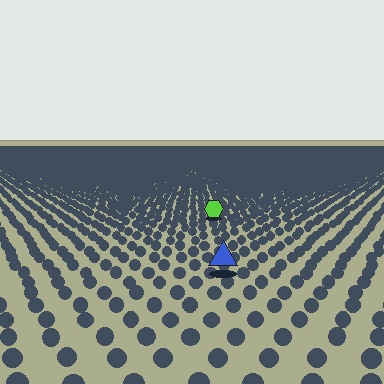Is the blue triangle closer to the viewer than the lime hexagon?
Yes. The blue triangle is closer — you can tell from the texture gradient: the ground texture is coarser near it.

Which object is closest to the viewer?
The blue triangle is closest. The texture marks near it are larger and more spread out.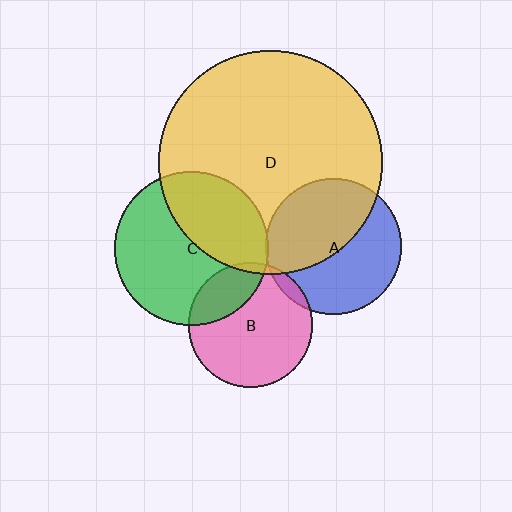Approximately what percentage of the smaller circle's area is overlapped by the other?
Approximately 5%.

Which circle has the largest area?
Circle D (yellow).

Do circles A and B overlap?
Yes.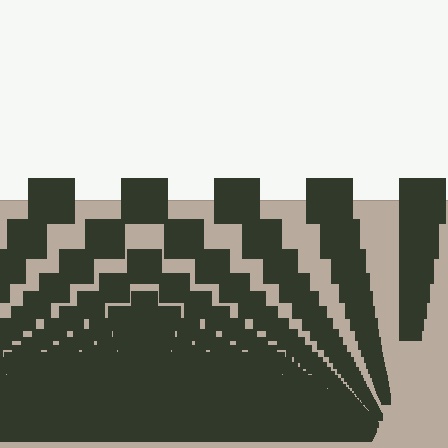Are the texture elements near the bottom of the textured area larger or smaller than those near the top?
Smaller. The gradient is inverted — elements near the bottom are smaller and denser.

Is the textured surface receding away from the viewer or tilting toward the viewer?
The surface appears to tilt toward the viewer. Texture elements get larger and sparser toward the top.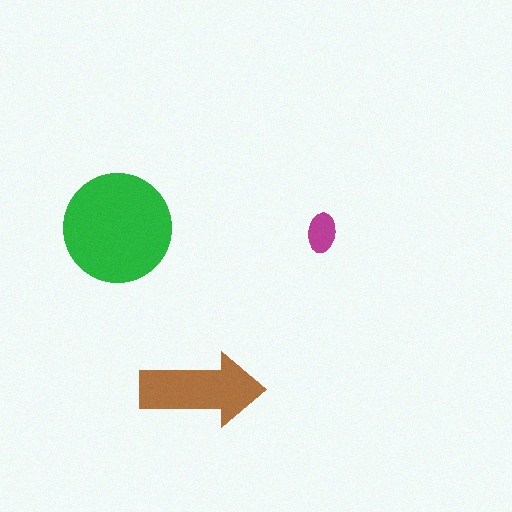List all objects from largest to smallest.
The green circle, the brown arrow, the magenta ellipse.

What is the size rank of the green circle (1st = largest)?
1st.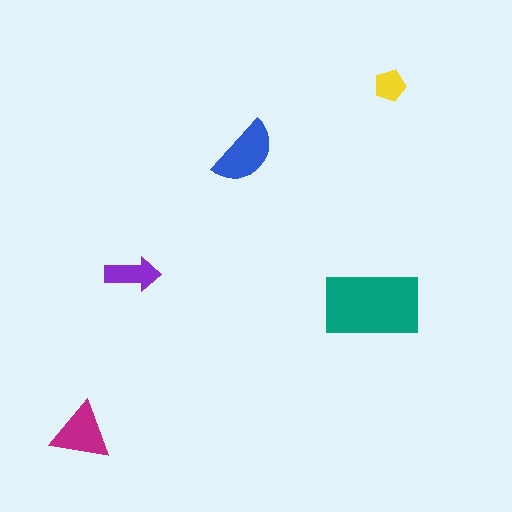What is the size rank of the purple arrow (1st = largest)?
4th.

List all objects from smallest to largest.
The yellow pentagon, the purple arrow, the magenta triangle, the blue semicircle, the teal rectangle.